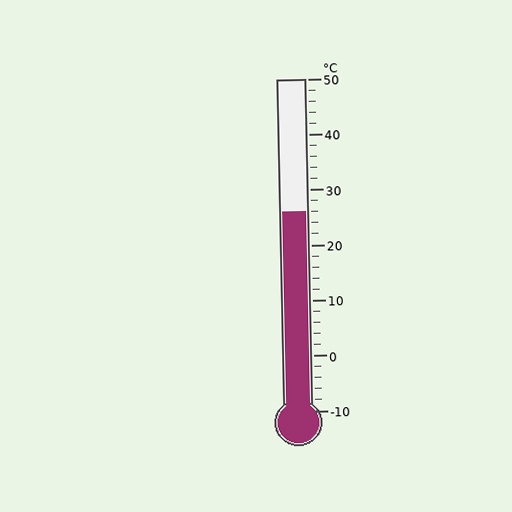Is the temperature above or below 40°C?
The temperature is below 40°C.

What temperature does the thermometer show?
The thermometer shows approximately 26°C.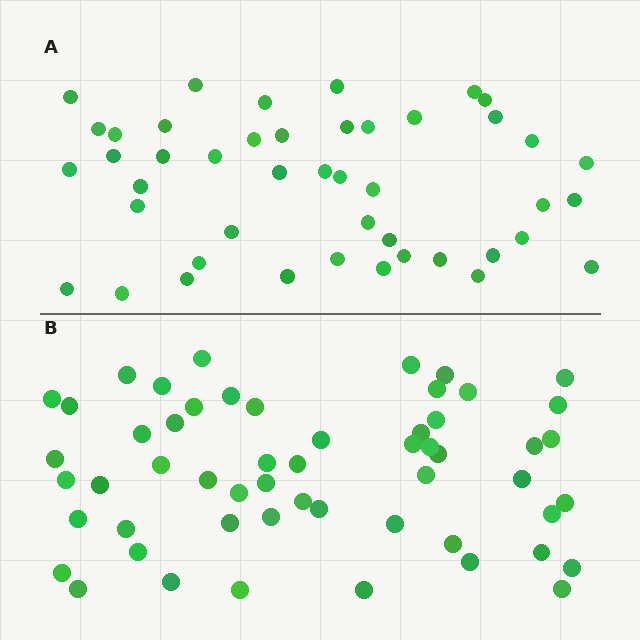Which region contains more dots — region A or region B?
Region B (the bottom region) has more dots.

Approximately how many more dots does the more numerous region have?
Region B has roughly 10 or so more dots than region A.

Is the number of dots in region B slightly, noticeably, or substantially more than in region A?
Region B has only slightly more — the two regions are fairly close. The ratio is roughly 1.2 to 1.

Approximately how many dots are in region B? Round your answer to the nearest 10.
About 60 dots. (The exact count is 55, which rounds to 60.)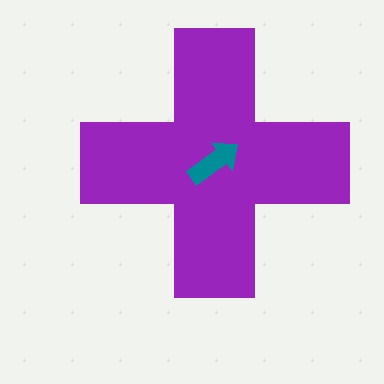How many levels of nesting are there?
2.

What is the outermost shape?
The purple cross.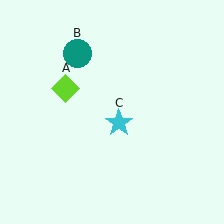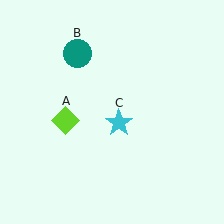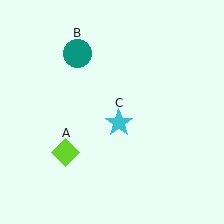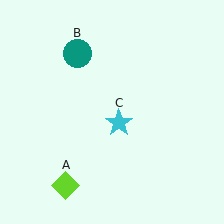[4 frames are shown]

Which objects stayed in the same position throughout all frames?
Teal circle (object B) and cyan star (object C) remained stationary.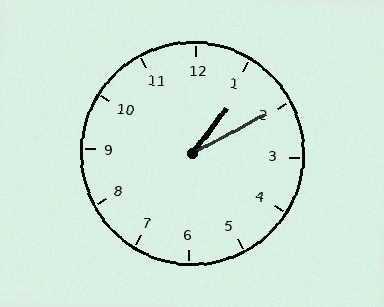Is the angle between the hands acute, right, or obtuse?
It is acute.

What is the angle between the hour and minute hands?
Approximately 25 degrees.